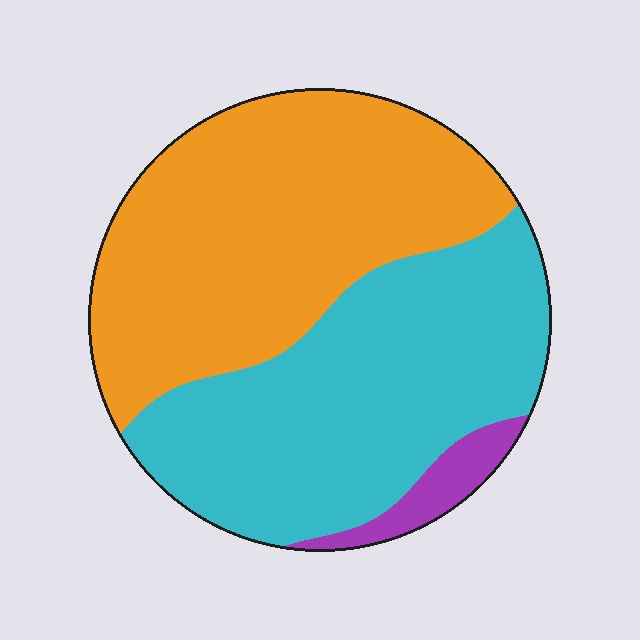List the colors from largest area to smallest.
From largest to smallest: orange, cyan, purple.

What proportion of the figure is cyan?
Cyan takes up between a third and a half of the figure.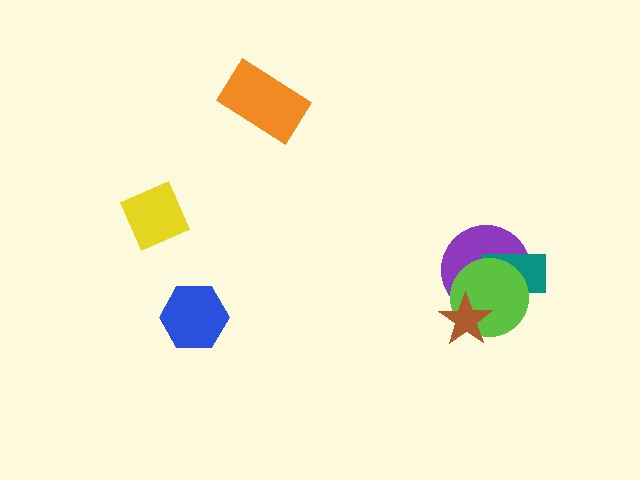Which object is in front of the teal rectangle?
The lime circle is in front of the teal rectangle.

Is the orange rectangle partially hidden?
No, no other shape covers it.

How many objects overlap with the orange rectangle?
0 objects overlap with the orange rectangle.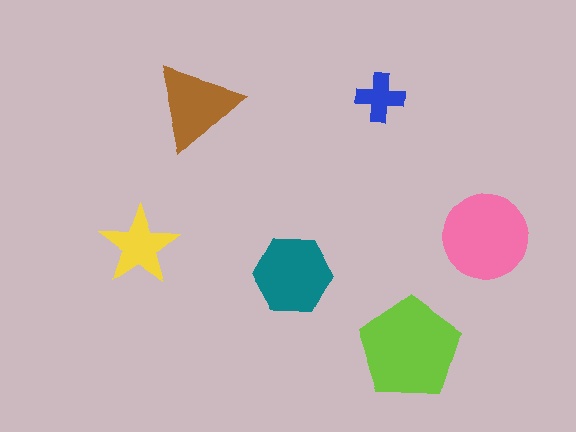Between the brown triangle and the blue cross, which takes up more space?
The brown triangle.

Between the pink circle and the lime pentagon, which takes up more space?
The lime pentagon.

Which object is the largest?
The lime pentagon.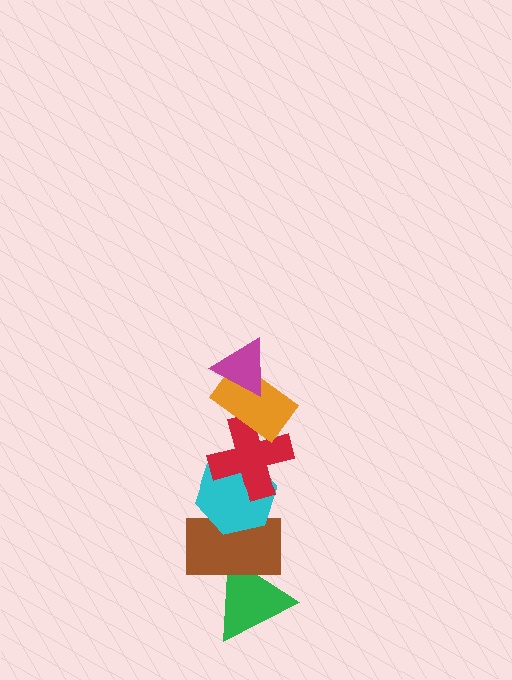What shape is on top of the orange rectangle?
The magenta triangle is on top of the orange rectangle.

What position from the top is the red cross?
The red cross is 3rd from the top.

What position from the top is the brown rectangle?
The brown rectangle is 5th from the top.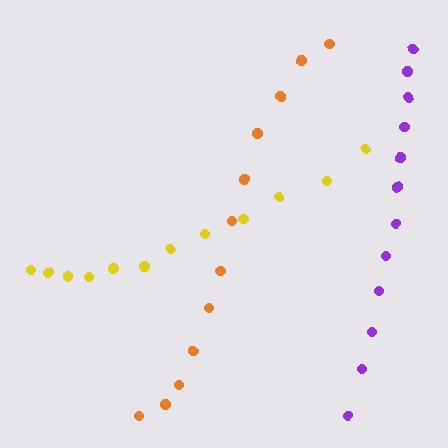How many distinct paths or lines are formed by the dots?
There are 3 distinct paths.